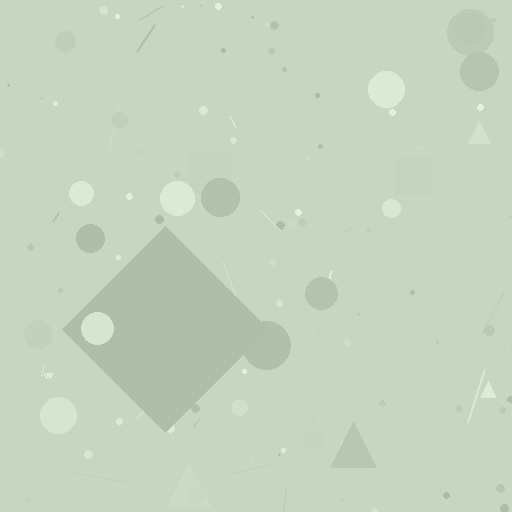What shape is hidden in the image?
A diamond is hidden in the image.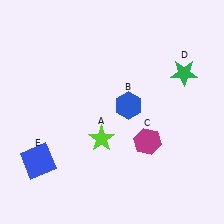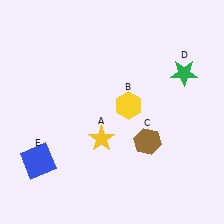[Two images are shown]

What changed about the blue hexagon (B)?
In Image 1, B is blue. In Image 2, it changed to yellow.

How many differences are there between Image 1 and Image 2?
There are 3 differences between the two images.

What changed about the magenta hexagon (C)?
In Image 1, C is magenta. In Image 2, it changed to brown.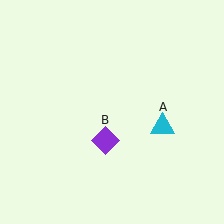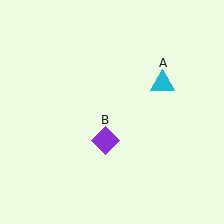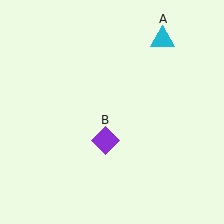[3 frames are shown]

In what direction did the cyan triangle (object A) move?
The cyan triangle (object A) moved up.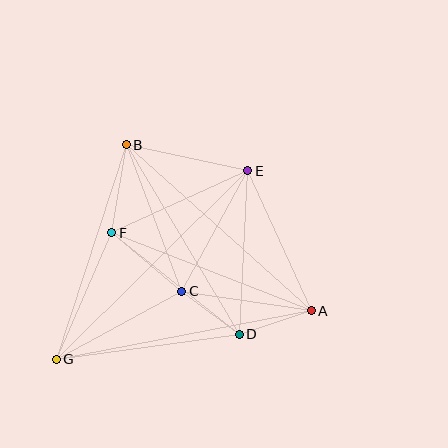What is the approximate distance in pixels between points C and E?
The distance between C and E is approximately 138 pixels.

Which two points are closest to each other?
Points C and D are closest to each other.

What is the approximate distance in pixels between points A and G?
The distance between A and G is approximately 259 pixels.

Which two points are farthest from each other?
Points E and G are farthest from each other.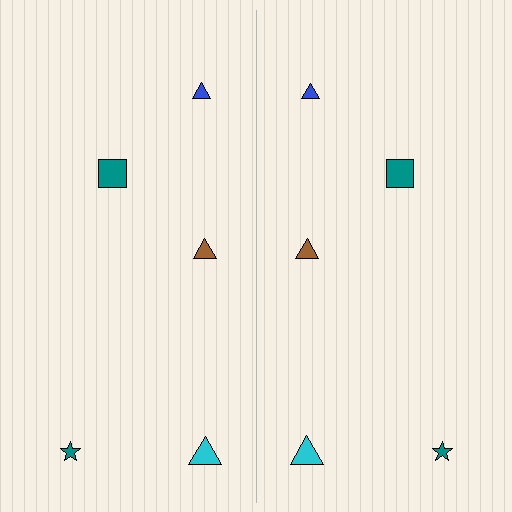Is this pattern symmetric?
Yes, this pattern has bilateral (reflection) symmetry.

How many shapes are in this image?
There are 10 shapes in this image.